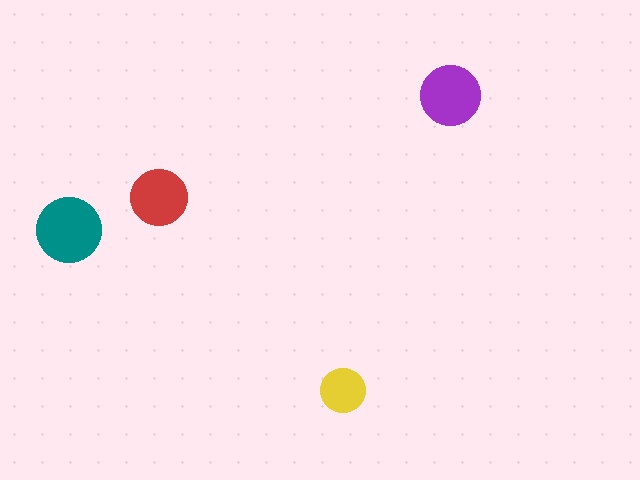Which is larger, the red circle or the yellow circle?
The red one.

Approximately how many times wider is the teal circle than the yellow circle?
About 1.5 times wider.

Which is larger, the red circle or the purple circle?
The purple one.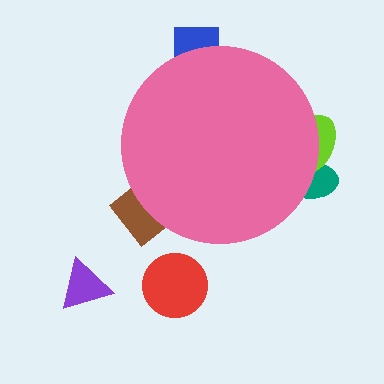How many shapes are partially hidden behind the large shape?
4 shapes are partially hidden.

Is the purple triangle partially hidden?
No, the purple triangle is fully visible.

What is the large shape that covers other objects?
A pink circle.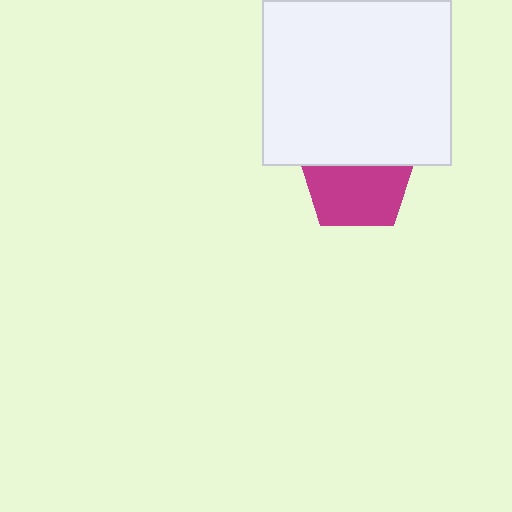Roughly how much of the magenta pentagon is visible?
About half of it is visible (roughly 60%).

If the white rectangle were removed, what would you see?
You would see the complete magenta pentagon.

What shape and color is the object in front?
The object in front is a white rectangle.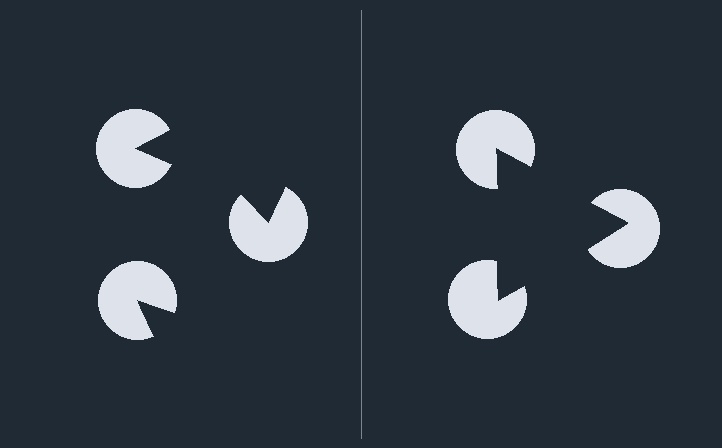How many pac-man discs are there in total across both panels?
6 — 3 on each side.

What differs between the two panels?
The pac-man discs are positioned identically on both sides; only the wedge orientations differ. On the right they align to a triangle; on the left they are misaligned.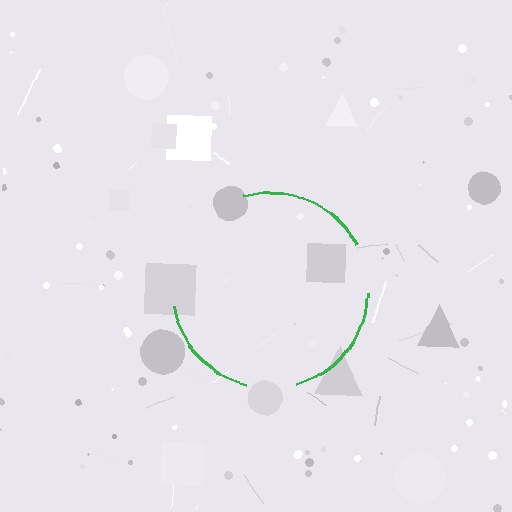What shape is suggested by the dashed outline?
The dashed outline suggests a circle.